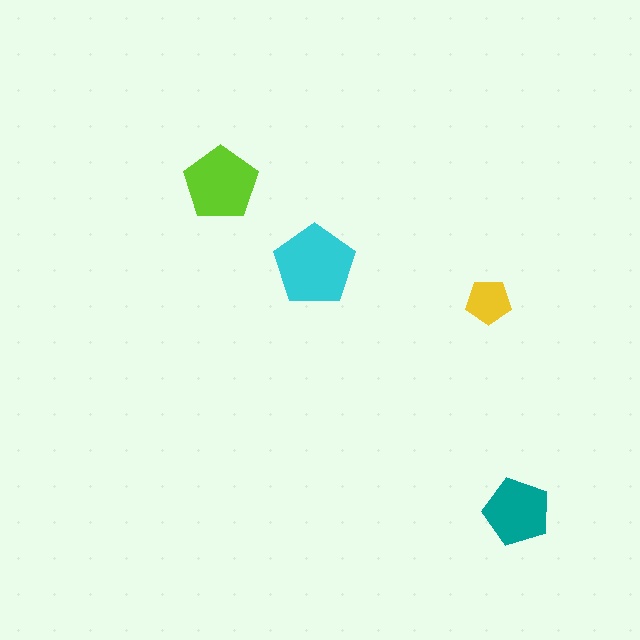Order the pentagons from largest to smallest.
the cyan one, the lime one, the teal one, the yellow one.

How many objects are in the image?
There are 4 objects in the image.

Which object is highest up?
The lime pentagon is topmost.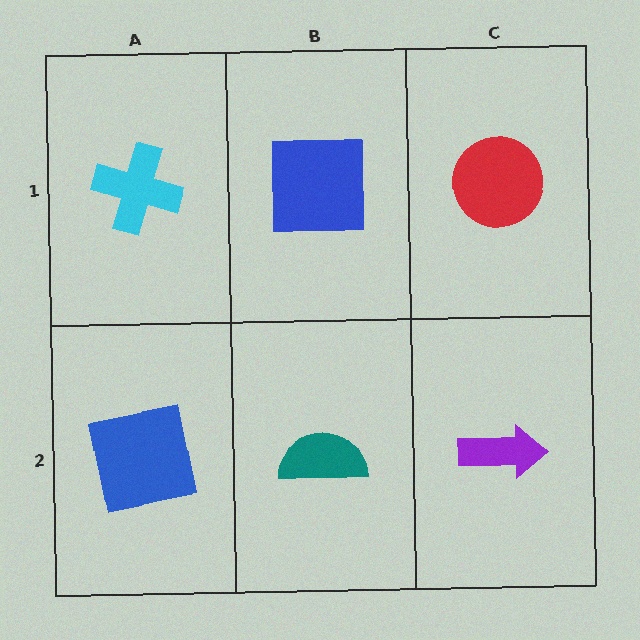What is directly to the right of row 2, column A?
A teal semicircle.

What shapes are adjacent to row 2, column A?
A cyan cross (row 1, column A), a teal semicircle (row 2, column B).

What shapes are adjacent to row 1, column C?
A purple arrow (row 2, column C), a blue square (row 1, column B).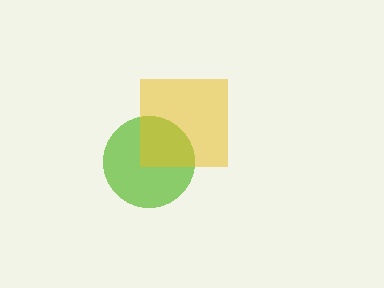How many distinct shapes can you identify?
There are 2 distinct shapes: a lime circle, a yellow square.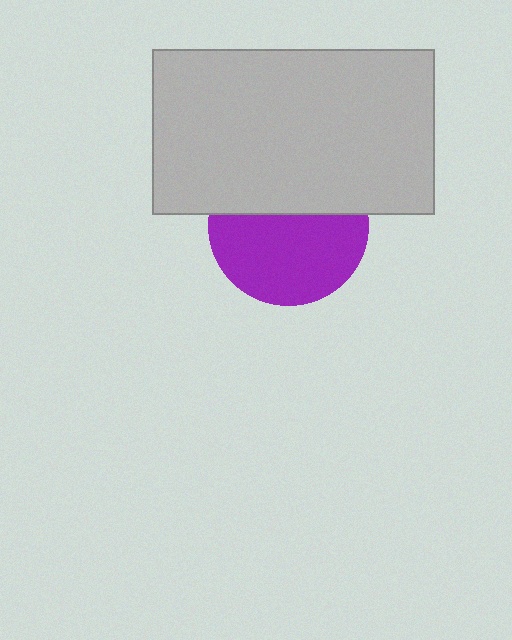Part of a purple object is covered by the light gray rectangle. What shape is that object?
It is a circle.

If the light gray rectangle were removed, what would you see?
You would see the complete purple circle.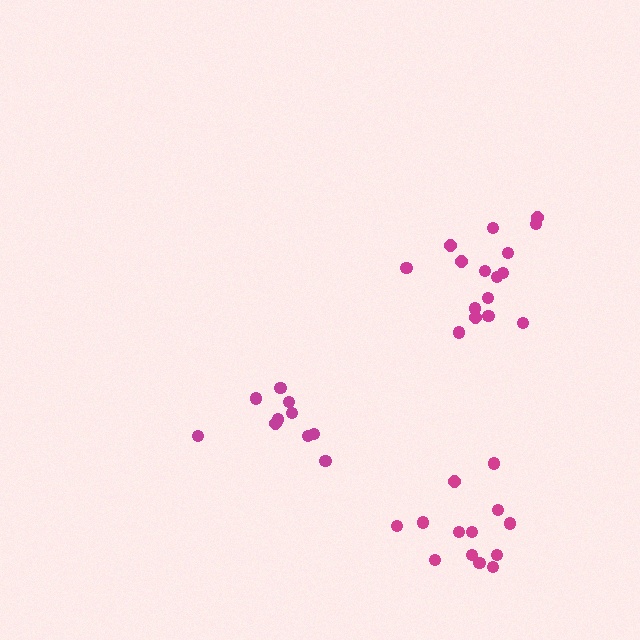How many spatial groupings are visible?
There are 3 spatial groupings.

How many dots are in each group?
Group 1: 13 dots, Group 2: 16 dots, Group 3: 10 dots (39 total).